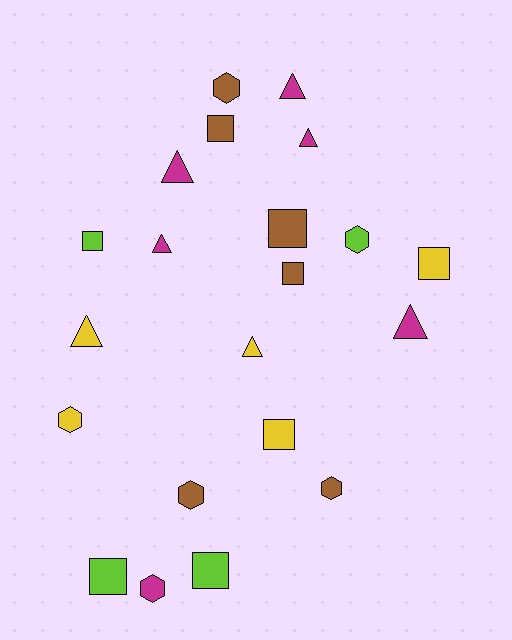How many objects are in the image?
There are 21 objects.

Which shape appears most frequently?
Square, with 8 objects.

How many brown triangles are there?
There are no brown triangles.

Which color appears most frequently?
Brown, with 6 objects.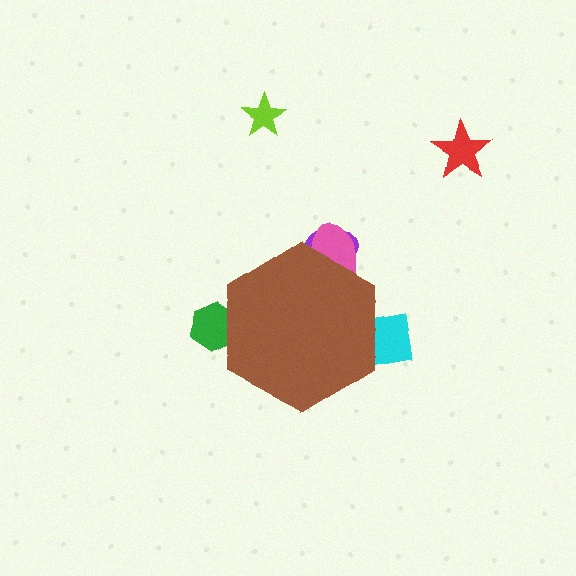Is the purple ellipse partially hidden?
Yes, the purple ellipse is partially hidden behind the brown hexagon.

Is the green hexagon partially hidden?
Yes, the green hexagon is partially hidden behind the brown hexagon.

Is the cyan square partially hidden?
Yes, the cyan square is partially hidden behind the brown hexagon.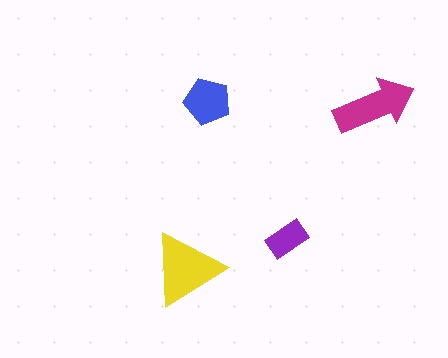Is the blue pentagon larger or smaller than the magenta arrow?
Smaller.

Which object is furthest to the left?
The yellow triangle is leftmost.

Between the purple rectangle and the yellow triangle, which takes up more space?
The yellow triangle.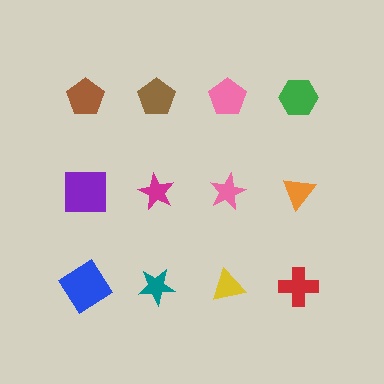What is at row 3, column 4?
A red cross.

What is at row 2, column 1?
A purple square.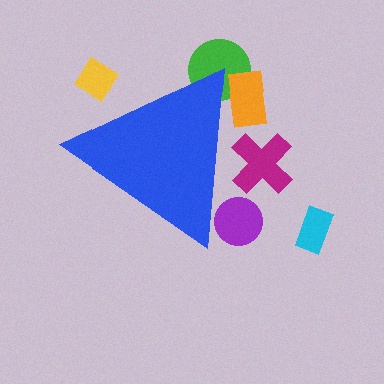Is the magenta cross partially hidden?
Yes, the magenta cross is partially hidden behind the blue triangle.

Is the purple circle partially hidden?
Yes, the purple circle is partially hidden behind the blue triangle.